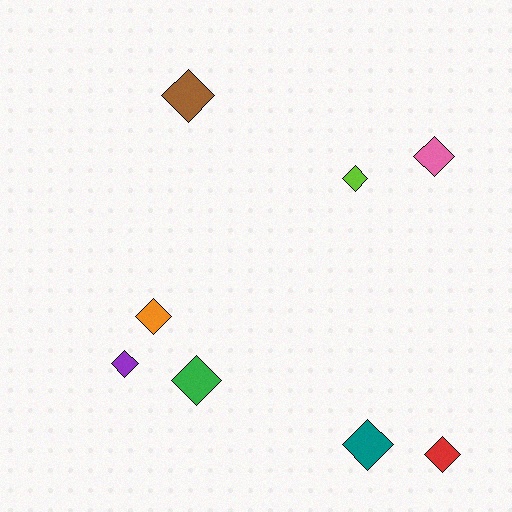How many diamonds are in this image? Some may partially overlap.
There are 8 diamonds.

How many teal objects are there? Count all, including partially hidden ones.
There is 1 teal object.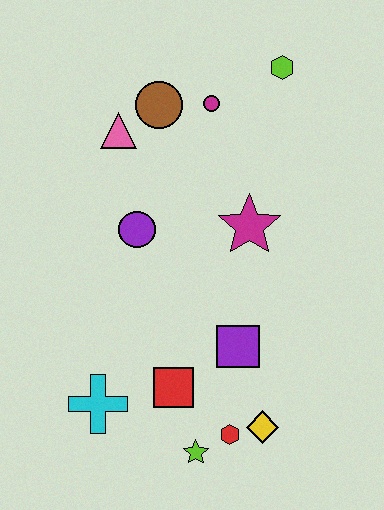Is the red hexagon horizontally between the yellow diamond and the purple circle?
Yes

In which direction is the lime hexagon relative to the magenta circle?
The lime hexagon is to the right of the magenta circle.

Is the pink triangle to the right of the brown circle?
No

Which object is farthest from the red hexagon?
The lime hexagon is farthest from the red hexagon.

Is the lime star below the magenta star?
Yes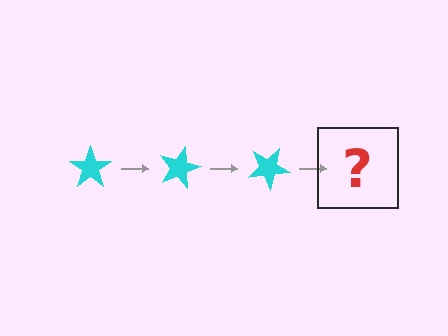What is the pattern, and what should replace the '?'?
The pattern is that the star rotates 15 degrees each step. The '?' should be a cyan star rotated 45 degrees.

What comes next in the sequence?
The next element should be a cyan star rotated 45 degrees.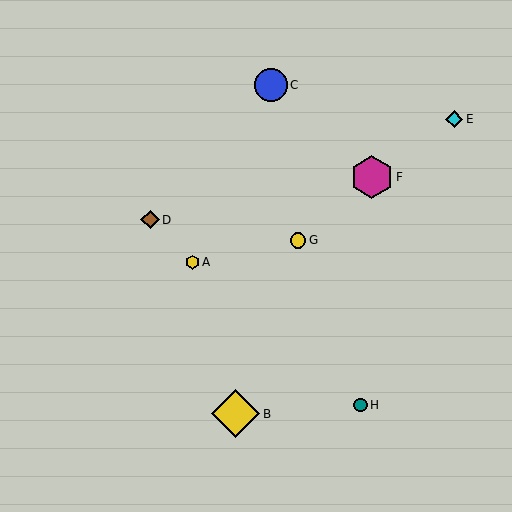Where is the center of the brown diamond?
The center of the brown diamond is at (150, 220).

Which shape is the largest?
The yellow diamond (labeled B) is the largest.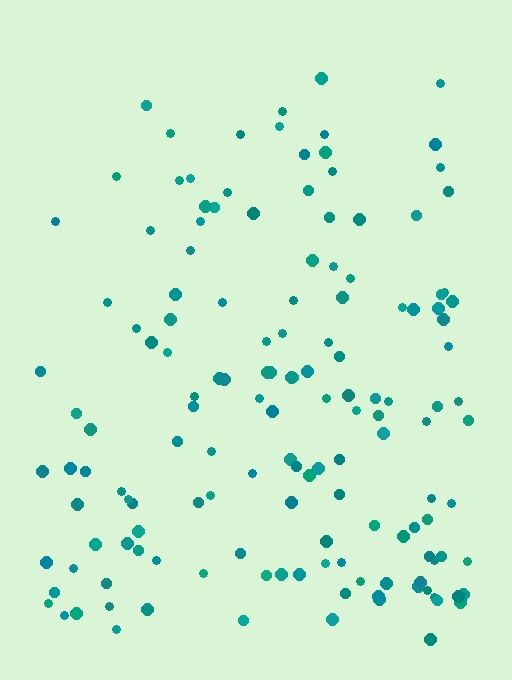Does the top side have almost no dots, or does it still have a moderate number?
Still a moderate number, just noticeably fewer than the bottom.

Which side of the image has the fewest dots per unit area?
The top.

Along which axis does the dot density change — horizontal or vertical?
Vertical.